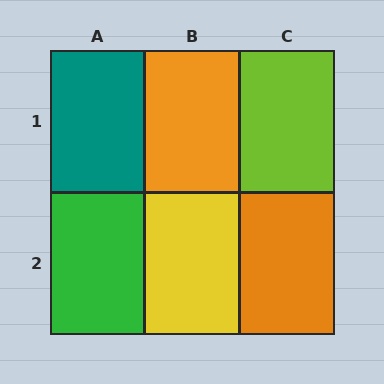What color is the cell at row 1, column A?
Teal.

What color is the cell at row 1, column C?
Lime.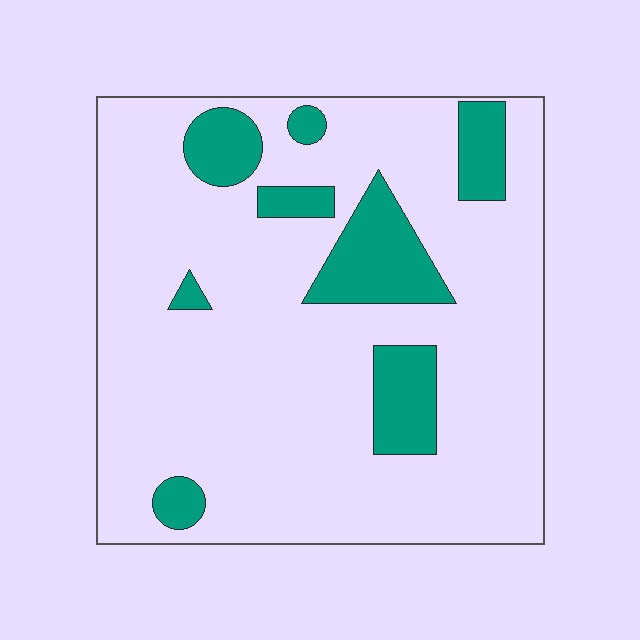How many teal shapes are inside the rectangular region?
8.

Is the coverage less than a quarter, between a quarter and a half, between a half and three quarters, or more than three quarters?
Less than a quarter.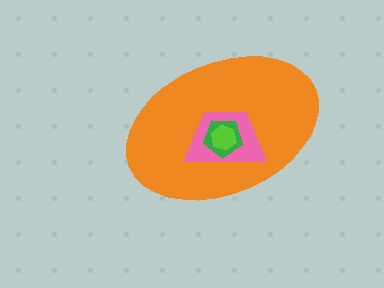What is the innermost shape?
The lime hexagon.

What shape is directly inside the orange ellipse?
The pink trapezoid.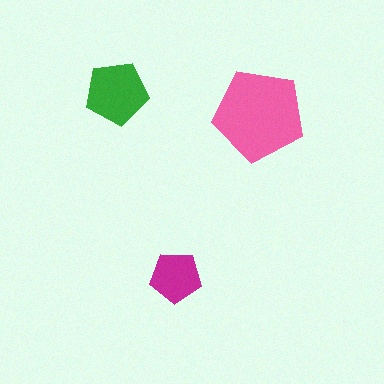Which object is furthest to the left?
The green pentagon is leftmost.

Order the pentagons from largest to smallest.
the pink one, the green one, the magenta one.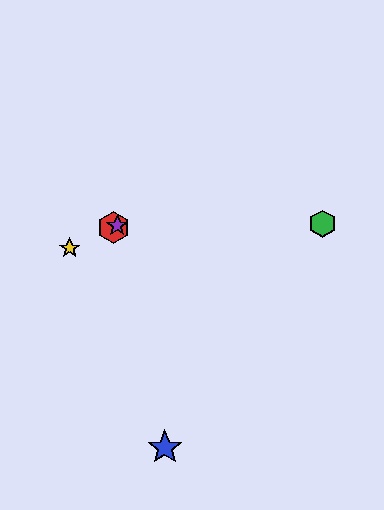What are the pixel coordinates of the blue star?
The blue star is at (165, 448).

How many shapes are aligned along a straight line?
3 shapes (the red hexagon, the yellow star, the purple star) are aligned along a straight line.